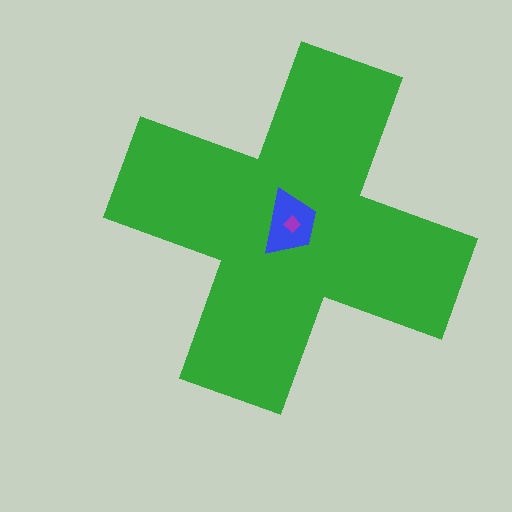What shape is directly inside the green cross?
The blue trapezoid.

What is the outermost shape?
The green cross.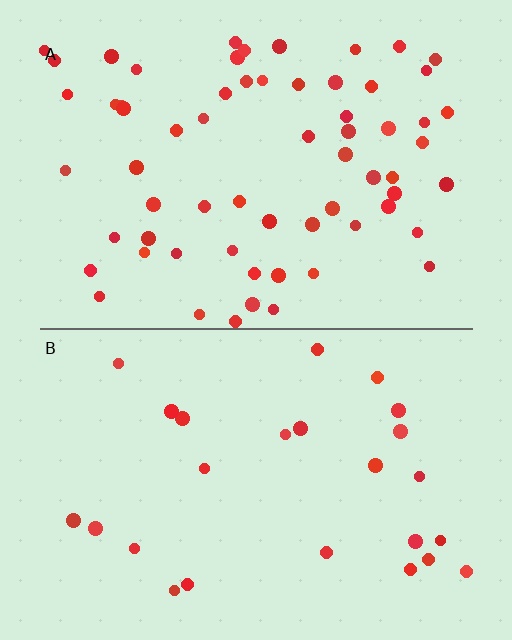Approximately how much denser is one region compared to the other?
Approximately 2.5× — region A over region B.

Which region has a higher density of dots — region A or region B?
A (the top).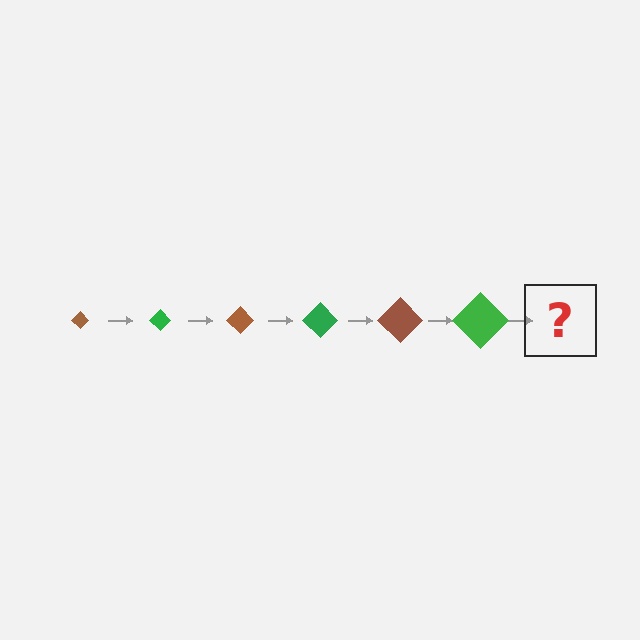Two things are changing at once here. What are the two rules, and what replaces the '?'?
The two rules are that the diamond grows larger each step and the color cycles through brown and green. The '?' should be a brown diamond, larger than the previous one.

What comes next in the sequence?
The next element should be a brown diamond, larger than the previous one.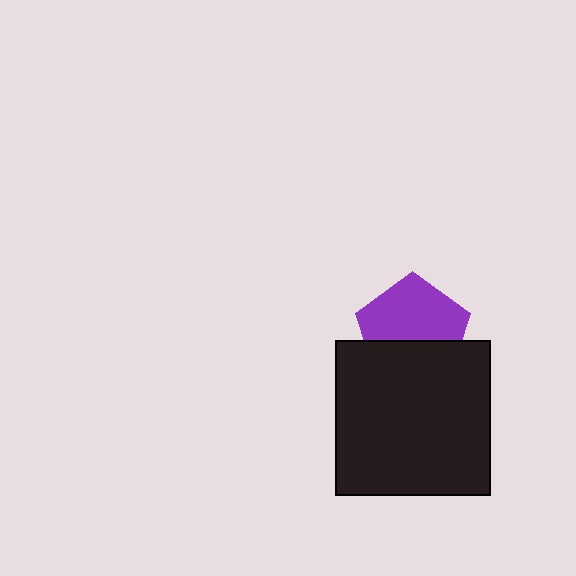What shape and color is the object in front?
The object in front is a black square.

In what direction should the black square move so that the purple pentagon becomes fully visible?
The black square should move down. That is the shortest direction to clear the overlap and leave the purple pentagon fully visible.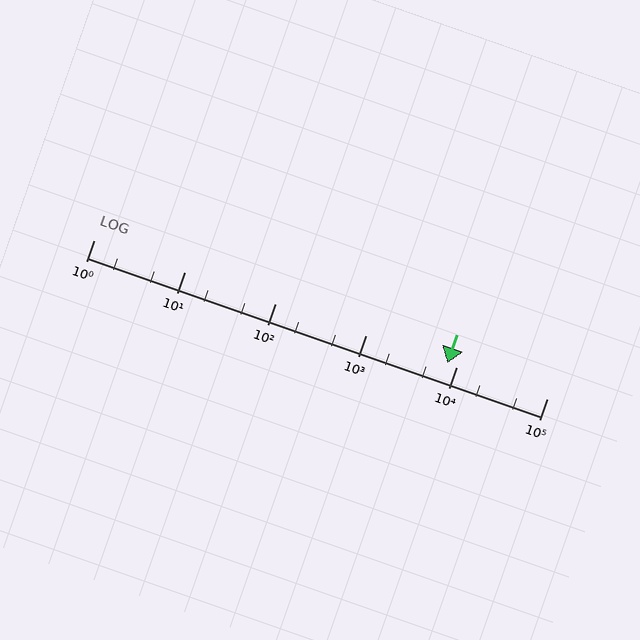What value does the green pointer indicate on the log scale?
The pointer indicates approximately 8000.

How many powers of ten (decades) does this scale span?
The scale spans 5 decades, from 1 to 100000.